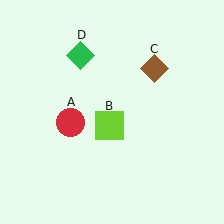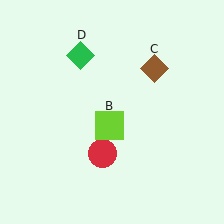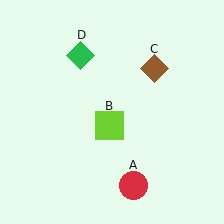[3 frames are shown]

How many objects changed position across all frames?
1 object changed position: red circle (object A).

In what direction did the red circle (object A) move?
The red circle (object A) moved down and to the right.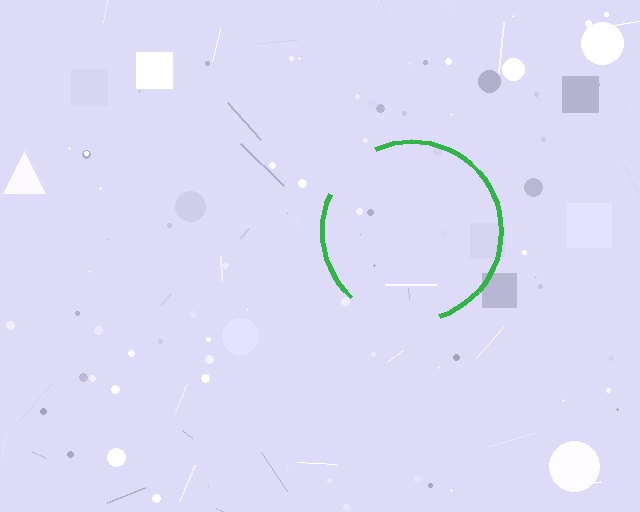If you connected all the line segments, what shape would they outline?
They would outline a circle.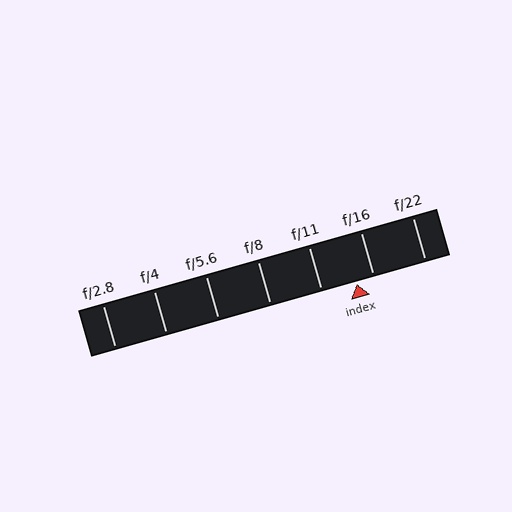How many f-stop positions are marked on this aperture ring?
There are 7 f-stop positions marked.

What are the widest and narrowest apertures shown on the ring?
The widest aperture shown is f/2.8 and the narrowest is f/22.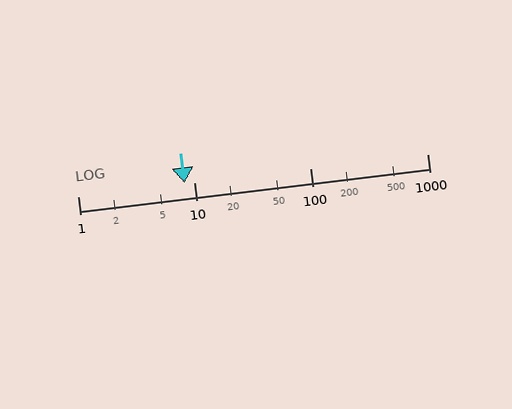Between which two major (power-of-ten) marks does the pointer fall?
The pointer is between 1 and 10.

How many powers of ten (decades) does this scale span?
The scale spans 3 decades, from 1 to 1000.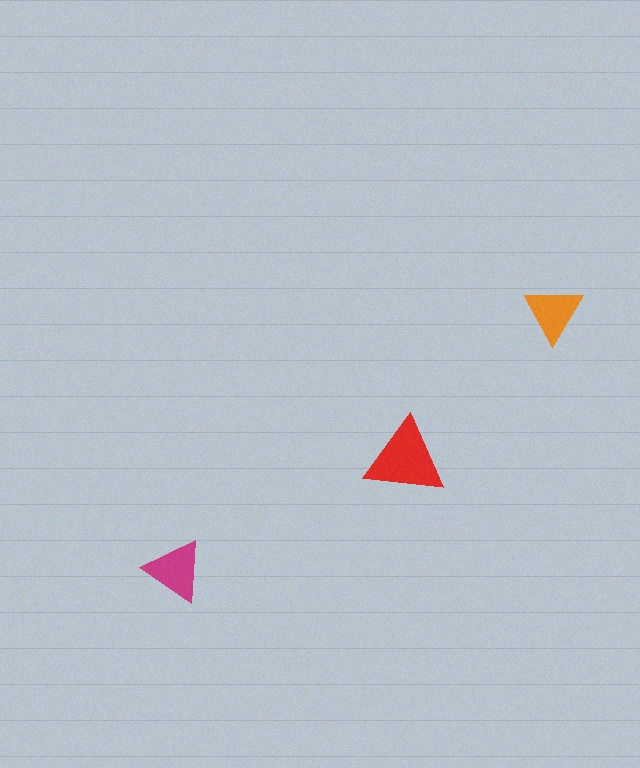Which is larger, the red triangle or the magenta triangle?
The red one.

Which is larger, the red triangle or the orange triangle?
The red one.